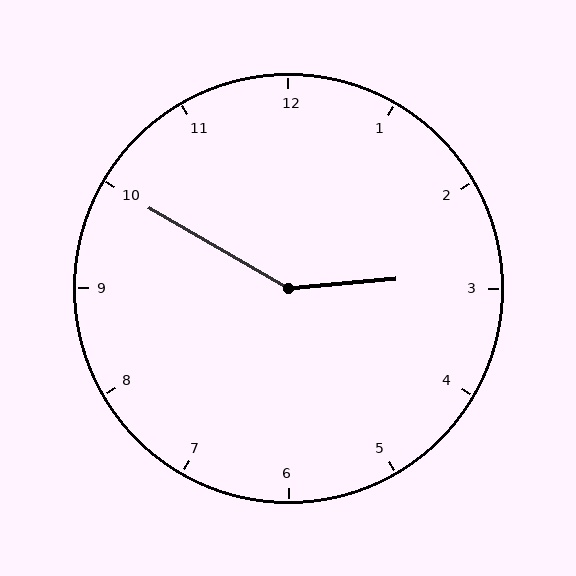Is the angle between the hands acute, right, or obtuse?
It is obtuse.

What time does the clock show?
2:50.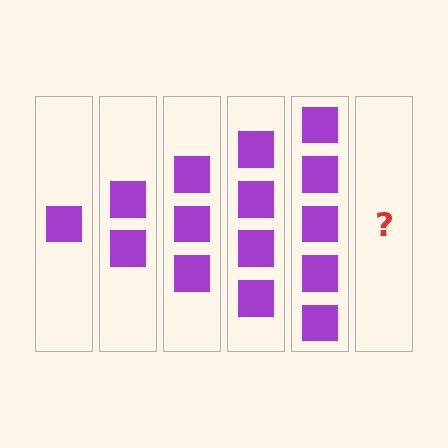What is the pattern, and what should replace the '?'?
The pattern is that each step adds one more square. The '?' should be 6 squares.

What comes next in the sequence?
The next element should be 6 squares.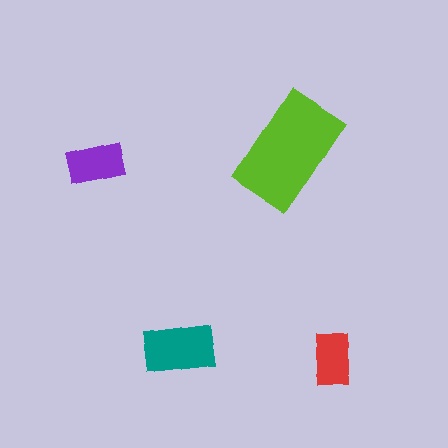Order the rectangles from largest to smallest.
the lime one, the teal one, the purple one, the red one.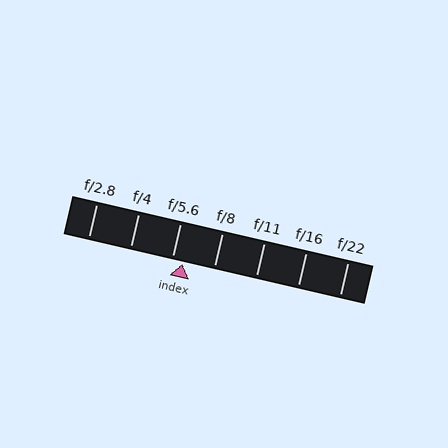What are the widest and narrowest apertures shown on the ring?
The widest aperture shown is f/2.8 and the narrowest is f/22.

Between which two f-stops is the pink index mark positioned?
The index mark is between f/5.6 and f/8.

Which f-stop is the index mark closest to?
The index mark is closest to f/5.6.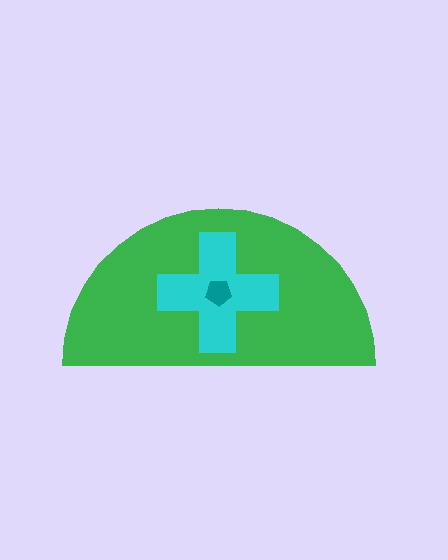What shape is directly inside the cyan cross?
The teal pentagon.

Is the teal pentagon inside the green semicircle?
Yes.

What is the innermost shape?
The teal pentagon.